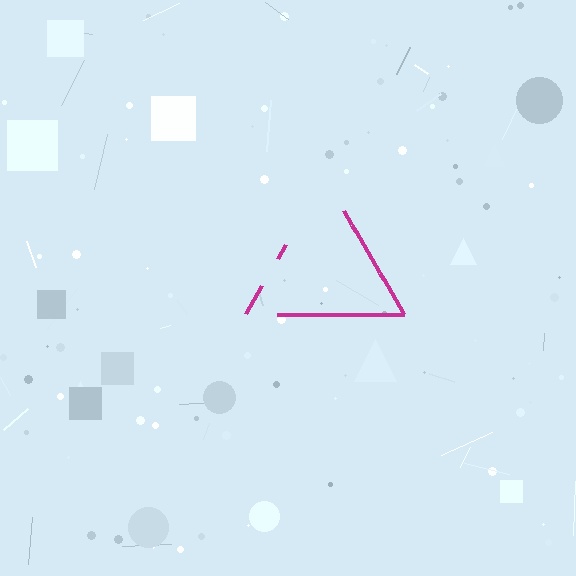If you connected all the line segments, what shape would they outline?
They would outline a triangle.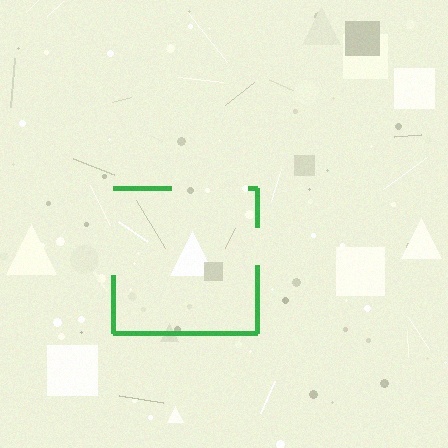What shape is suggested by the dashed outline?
The dashed outline suggests a square.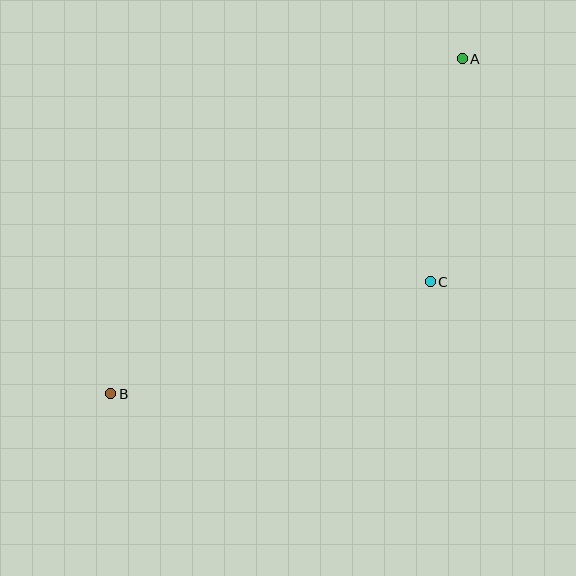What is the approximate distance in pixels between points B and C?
The distance between B and C is approximately 339 pixels.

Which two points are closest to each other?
Points A and C are closest to each other.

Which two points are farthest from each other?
Points A and B are farthest from each other.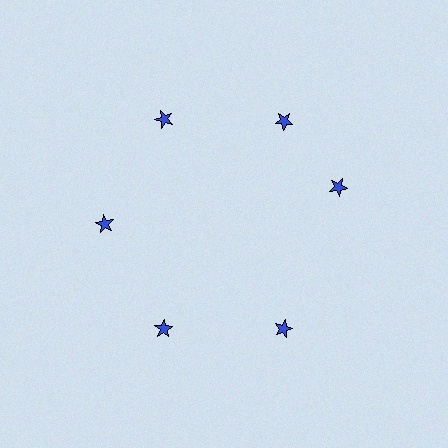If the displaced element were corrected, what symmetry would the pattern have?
It would have 6-fold rotational symmetry — the pattern would map onto itself every 60 degrees.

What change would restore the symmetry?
The symmetry would be restored by rotating it back into even spacing with its neighbors so that all 6 stars sit at equal angles and equal distance from the center.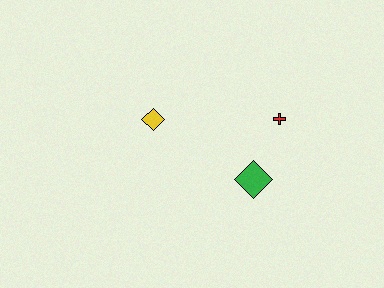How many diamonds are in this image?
There are 2 diamonds.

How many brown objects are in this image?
There are no brown objects.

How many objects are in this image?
There are 3 objects.